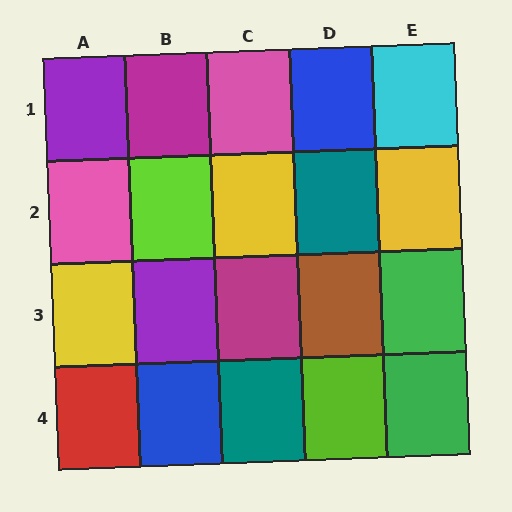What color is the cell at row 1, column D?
Blue.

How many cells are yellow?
3 cells are yellow.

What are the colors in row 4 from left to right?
Red, blue, teal, lime, green.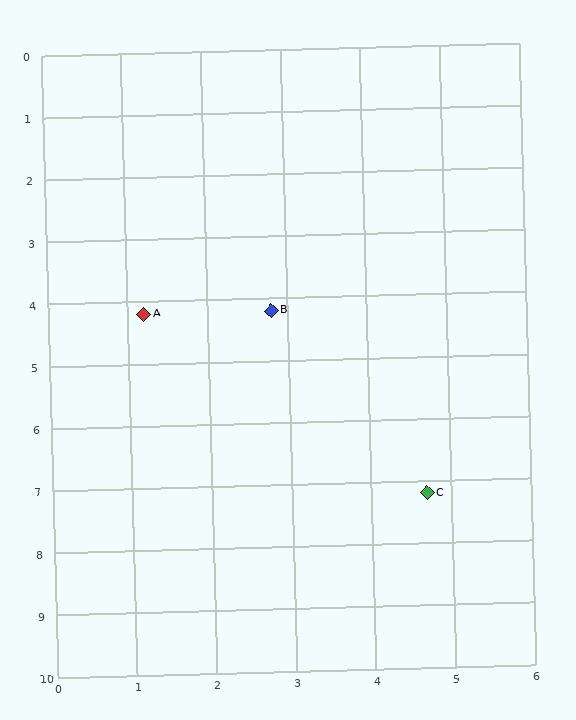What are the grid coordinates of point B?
Point B is at approximately (2.8, 4.2).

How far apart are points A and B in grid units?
Points A and B are about 1.6 grid units apart.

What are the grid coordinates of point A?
Point A is at approximately (1.2, 4.2).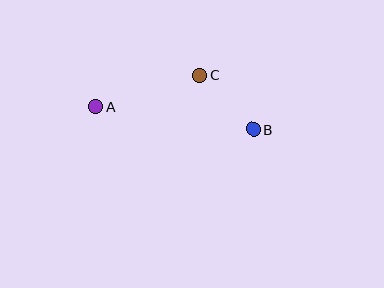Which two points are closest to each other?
Points B and C are closest to each other.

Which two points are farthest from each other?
Points A and B are farthest from each other.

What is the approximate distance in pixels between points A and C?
The distance between A and C is approximately 108 pixels.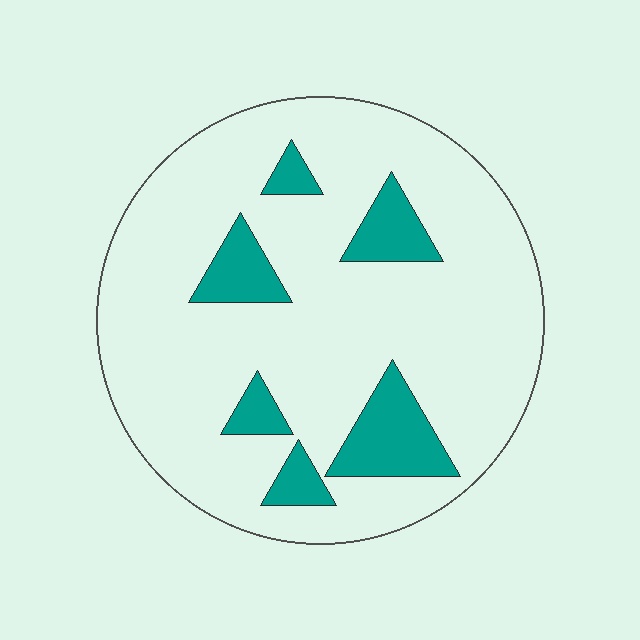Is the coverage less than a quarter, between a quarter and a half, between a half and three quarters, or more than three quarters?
Less than a quarter.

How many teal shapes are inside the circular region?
6.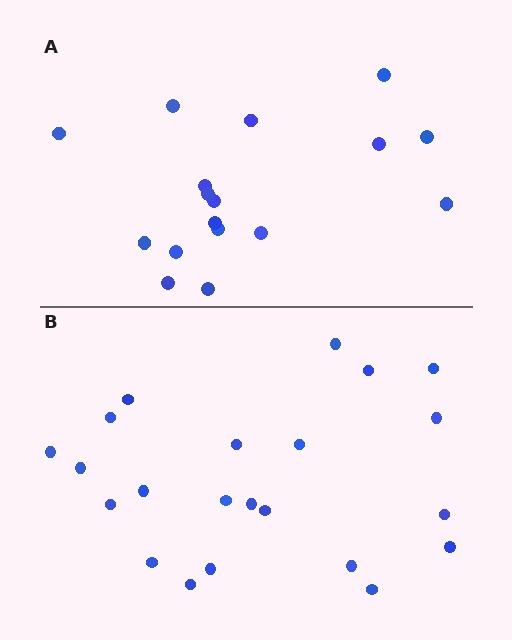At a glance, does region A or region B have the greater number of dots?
Region B (the bottom region) has more dots.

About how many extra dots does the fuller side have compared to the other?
Region B has about 5 more dots than region A.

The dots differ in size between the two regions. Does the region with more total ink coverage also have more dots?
No. Region A has more total ink coverage because its dots are larger, but region B actually contains more individual dots. Total area can be misleading — the number of items is what matters here.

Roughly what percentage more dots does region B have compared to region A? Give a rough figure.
About 30% more.